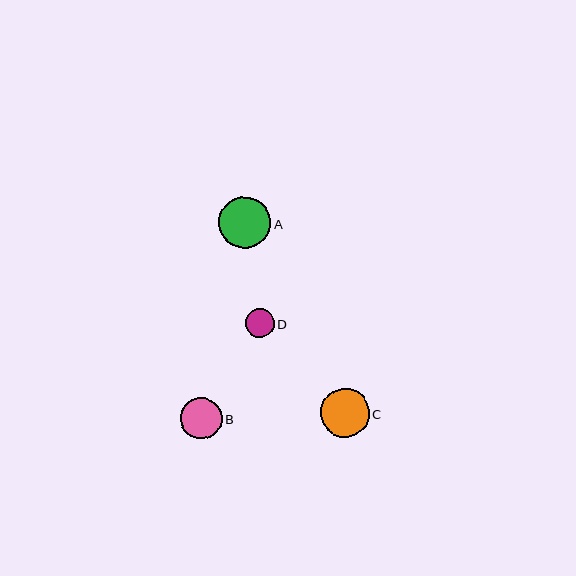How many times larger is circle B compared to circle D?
Circle B is approximately 1.5 times the size of circle D.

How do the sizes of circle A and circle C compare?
Circle A and circle C are approximately the same size.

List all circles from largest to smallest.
From largest to smallest: A, C, B, D.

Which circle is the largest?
Circle A is the largest with a size of approximately 52 pixels.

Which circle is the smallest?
Circle D is the smallest with a size of approximately 28 pixels.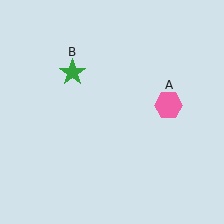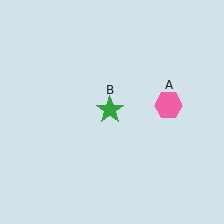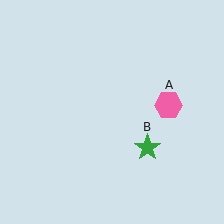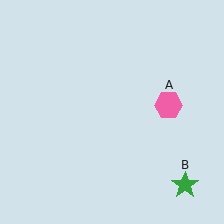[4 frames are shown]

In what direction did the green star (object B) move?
The green star (object B) moved down and to the right.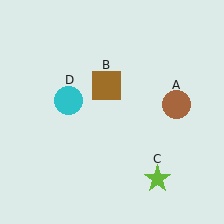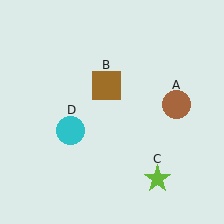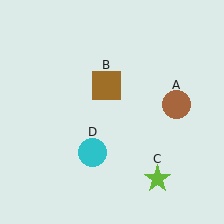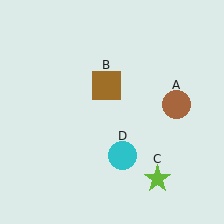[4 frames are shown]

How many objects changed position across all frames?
1 object changed position: cyan circle (object D).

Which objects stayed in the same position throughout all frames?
Brown circle (object A) and brown square (object B) and lime star (object C) remained stationary.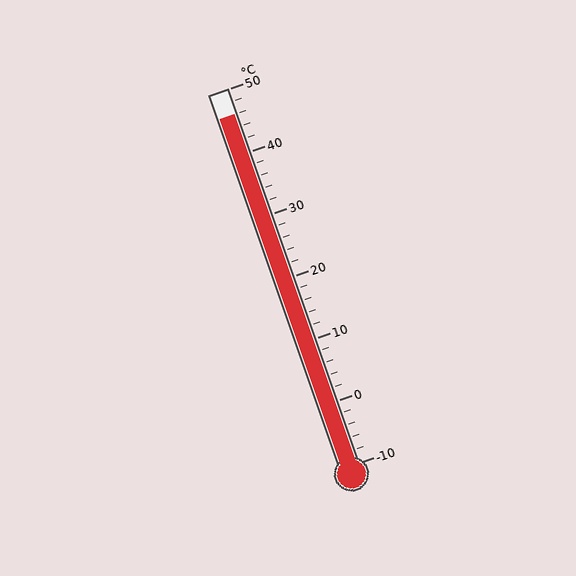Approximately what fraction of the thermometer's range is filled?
The thermometer is filled to approximately 95% of its range.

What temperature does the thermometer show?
The thermometer shows approximately 46°C.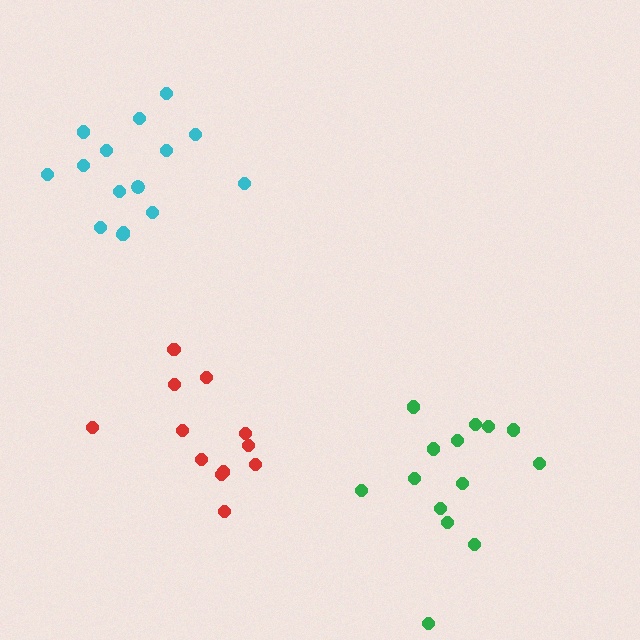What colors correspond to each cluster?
The clusters are colored: green, red, cyan.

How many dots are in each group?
Group 1: 14 dots, Group 2: 12 dots, Group 3: 15 dots (41 total).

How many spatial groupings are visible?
There are 3 spatial groupings.